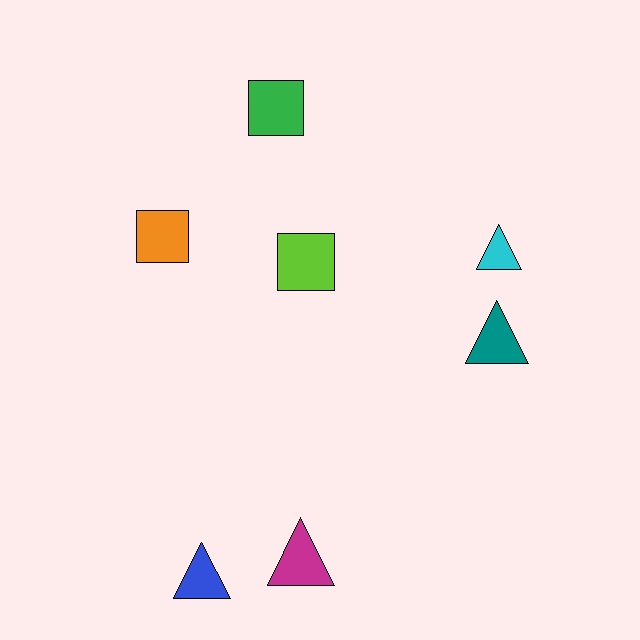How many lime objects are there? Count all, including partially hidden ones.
There is 1 lime object.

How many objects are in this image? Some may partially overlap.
There are 7 objects.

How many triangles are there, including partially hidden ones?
There are 4 triangles.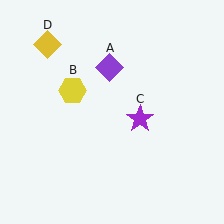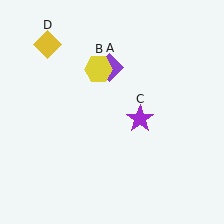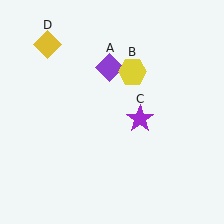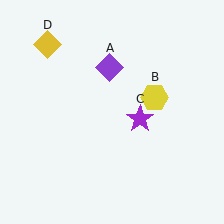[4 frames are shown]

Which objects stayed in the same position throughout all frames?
Purple diamond (object A) and purple star (object C) and yellow diamond (object D) remained stationary.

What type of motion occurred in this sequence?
The yellow hexagon (object B) rotated clockwise around the center of the scene.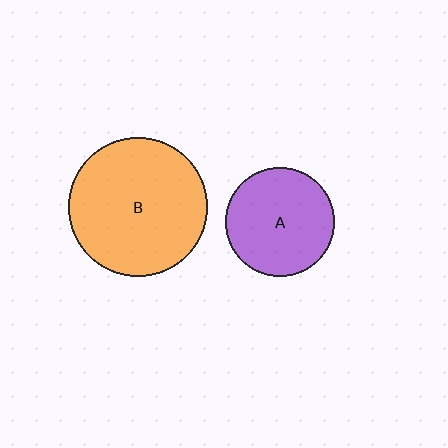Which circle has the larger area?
Circle B (orange).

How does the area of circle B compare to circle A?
Approximately 1.6 times.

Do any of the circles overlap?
No, none of the circles overlap.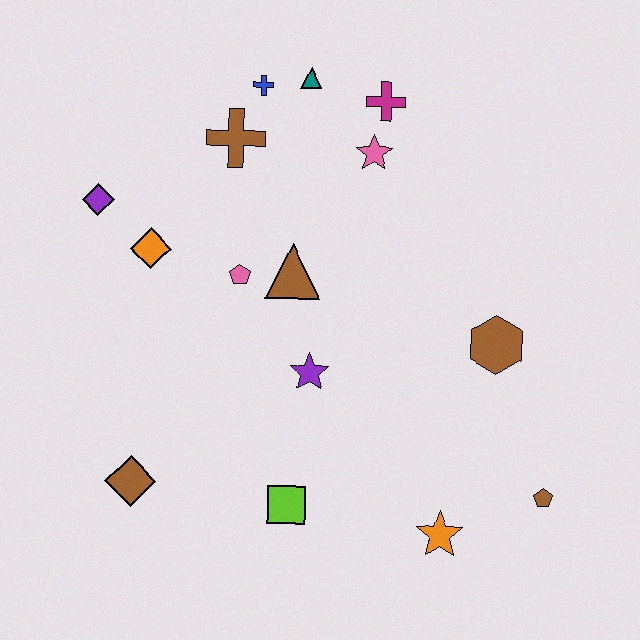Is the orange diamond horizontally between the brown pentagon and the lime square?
No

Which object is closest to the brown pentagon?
The orange star is closest to the brown pentagon.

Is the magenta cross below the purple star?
No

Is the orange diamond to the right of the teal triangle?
No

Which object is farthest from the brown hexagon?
The purple diamond is farthest from the brown hexagon.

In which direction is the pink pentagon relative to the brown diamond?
The pink pentagon is above the brown diamond.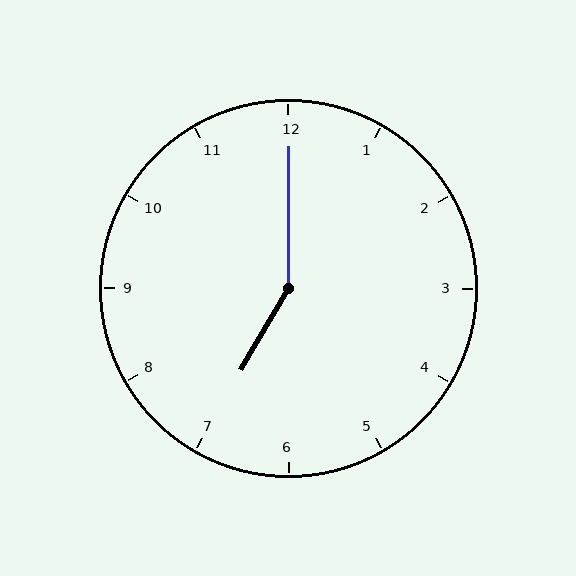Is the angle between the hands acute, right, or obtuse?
It is obtuse.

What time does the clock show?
7:00.